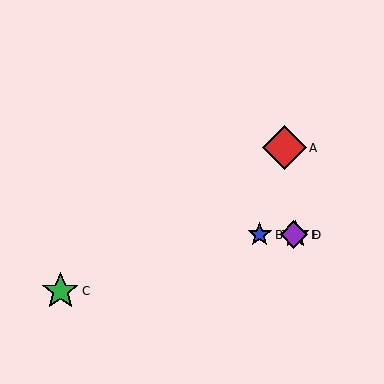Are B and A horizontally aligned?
No, B is at y≈235 and A is at y≈148.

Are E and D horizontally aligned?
Yes, both are at y≈235.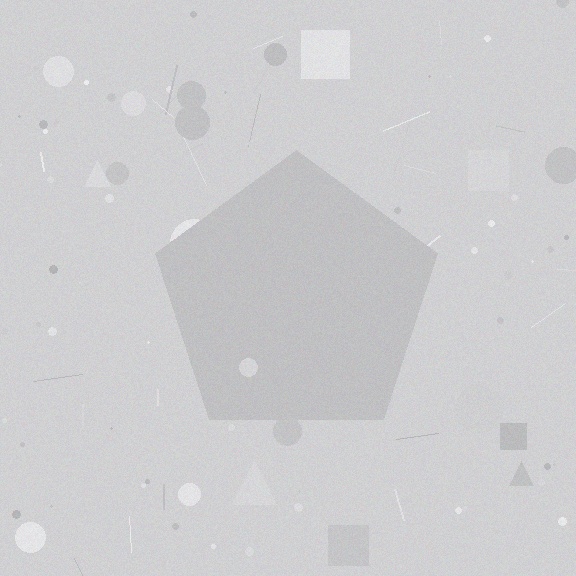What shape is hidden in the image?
A pentagon is hidden in the image.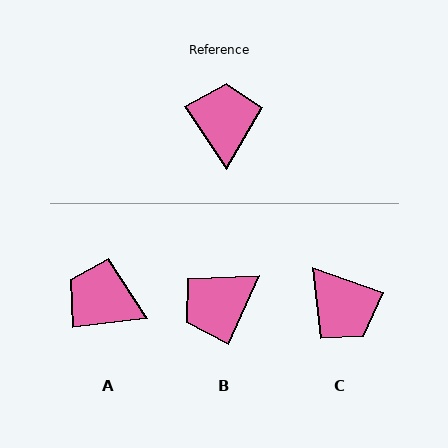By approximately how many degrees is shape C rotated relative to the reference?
Approximately 144 degrees clockwise.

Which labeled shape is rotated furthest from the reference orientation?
C, about 144 degrees away.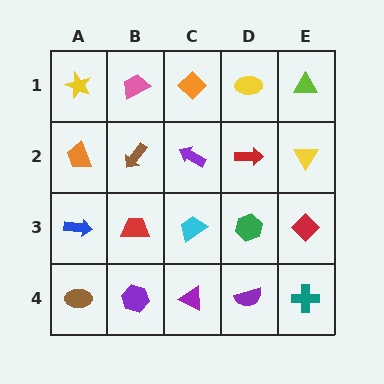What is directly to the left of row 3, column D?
A cyan trapezoid.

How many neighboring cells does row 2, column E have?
3.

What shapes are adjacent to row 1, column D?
A red arrow (row 2, column D), an orange diamond (row 1, column C), a lime triangle (row 1, column E).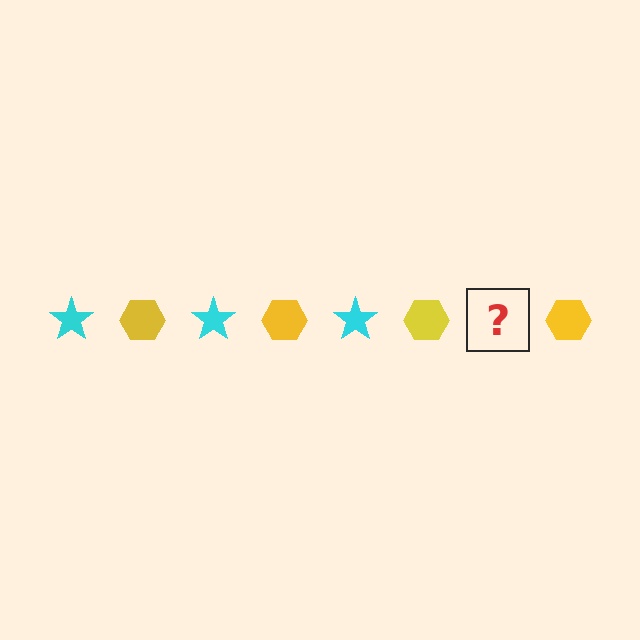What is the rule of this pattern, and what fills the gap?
The rule is that the pattern alternates between cyan star and yellow hexagon. The gap should be filled with a cyan star.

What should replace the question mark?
The question mark should be replaced with a cyan star.